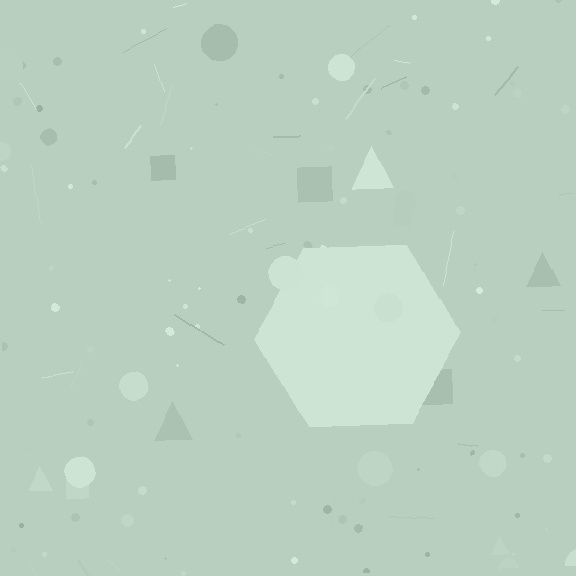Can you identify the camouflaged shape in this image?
The camouflaged shape is a hexagon.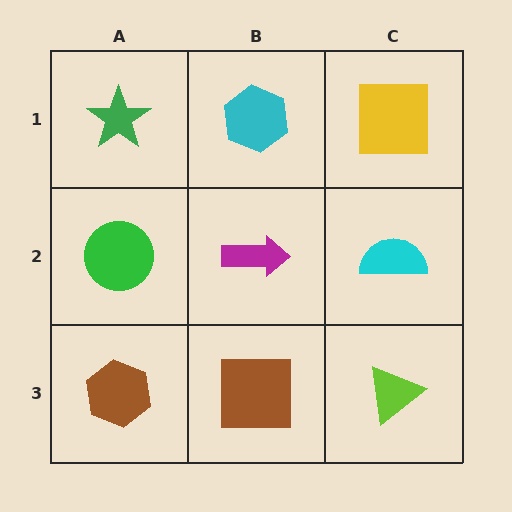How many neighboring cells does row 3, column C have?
2.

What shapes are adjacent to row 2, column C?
A yellow square (row 1, column C), a lime triangle (row 3, column C), a magenta arrow (row 2, column B).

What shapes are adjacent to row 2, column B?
A cyan hexagon (row 1, column B), a brown square (row 3, column B), a green circle (row 2, column A), a cyan semicircle (row 2, column C).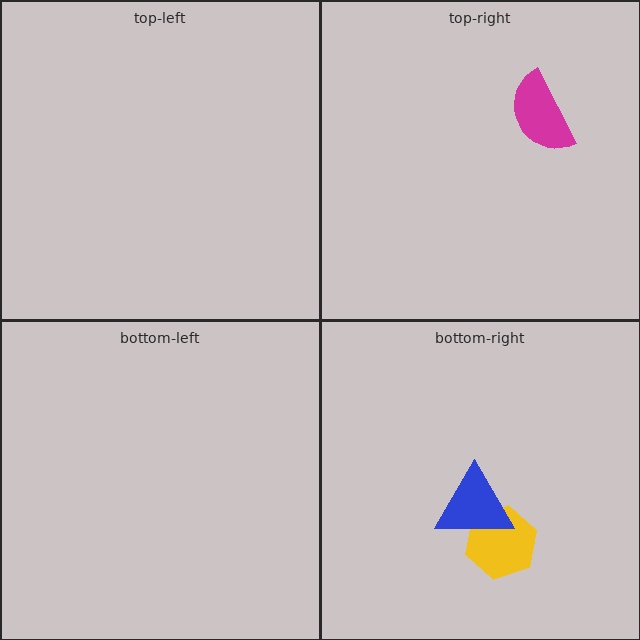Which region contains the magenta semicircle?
The top-right region.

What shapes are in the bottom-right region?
The yellow hexagon, the blue triangle.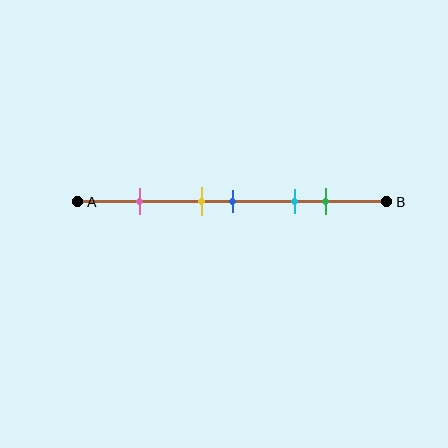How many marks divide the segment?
There are 5 marks dividing the segment.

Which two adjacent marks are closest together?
The yellow and blue marks are the closest adjacent pair.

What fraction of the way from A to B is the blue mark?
The blue mark is approximately 50% (0.5) of the way from A to B.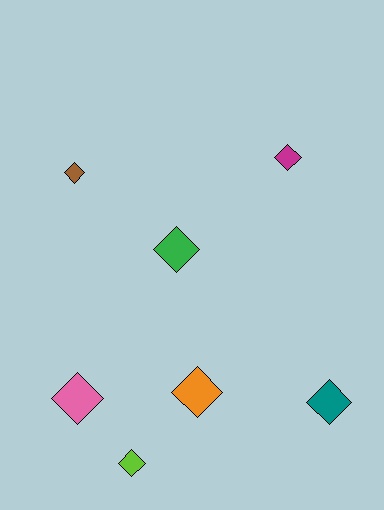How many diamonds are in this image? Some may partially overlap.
There are 7 diamonds.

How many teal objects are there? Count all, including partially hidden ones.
There is 1 teal object.